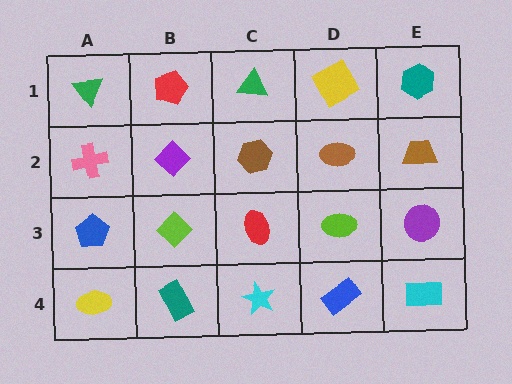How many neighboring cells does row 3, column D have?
4.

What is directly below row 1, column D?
A brown ellipse.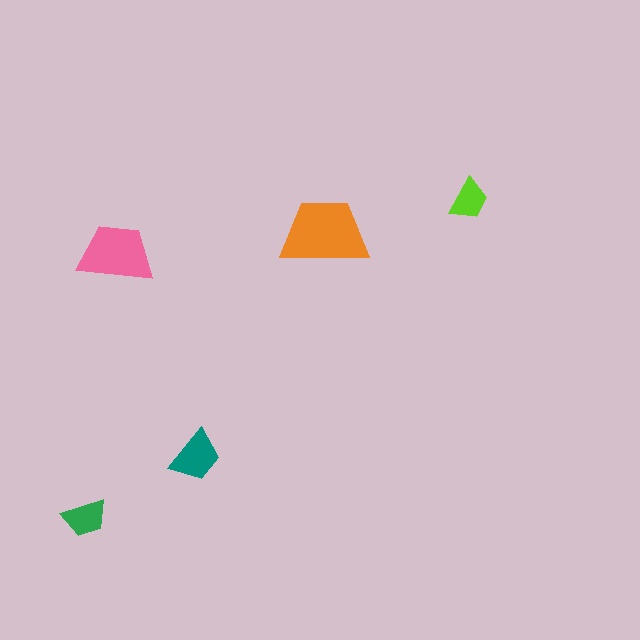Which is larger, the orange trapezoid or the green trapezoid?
The orange one.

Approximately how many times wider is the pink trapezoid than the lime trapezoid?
About 2 times wider.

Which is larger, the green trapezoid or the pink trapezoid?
The pink one.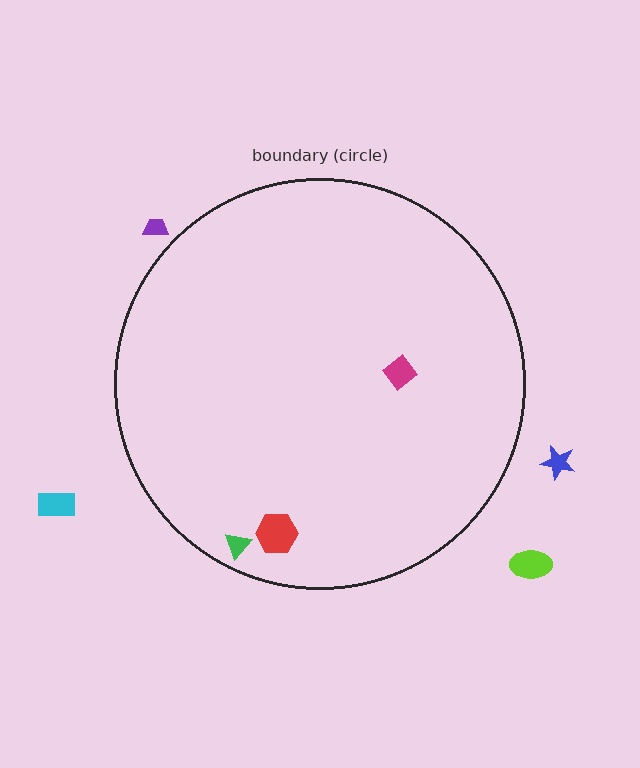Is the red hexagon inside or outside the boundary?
Inside.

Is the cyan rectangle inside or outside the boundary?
Outside.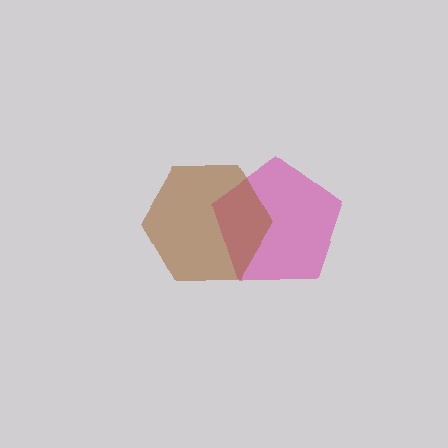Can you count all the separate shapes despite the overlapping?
Yes, there are 2 separate shapes.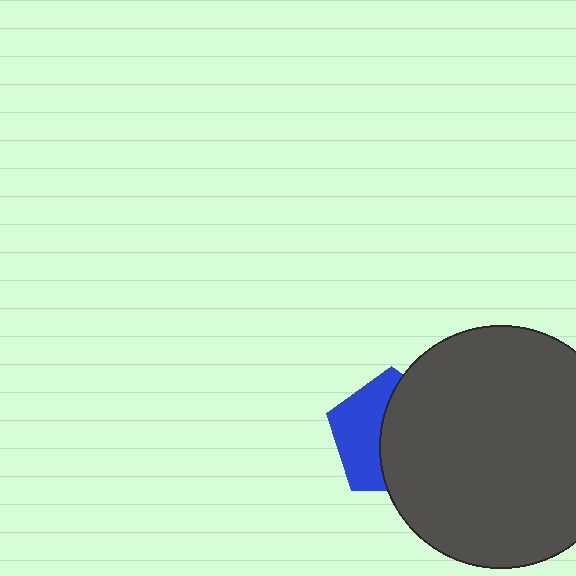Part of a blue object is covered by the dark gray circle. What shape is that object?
It is a pentagon.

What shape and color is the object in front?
The object in front is a dark gray circle.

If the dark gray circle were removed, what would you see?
You would see the complete blue pentagon.